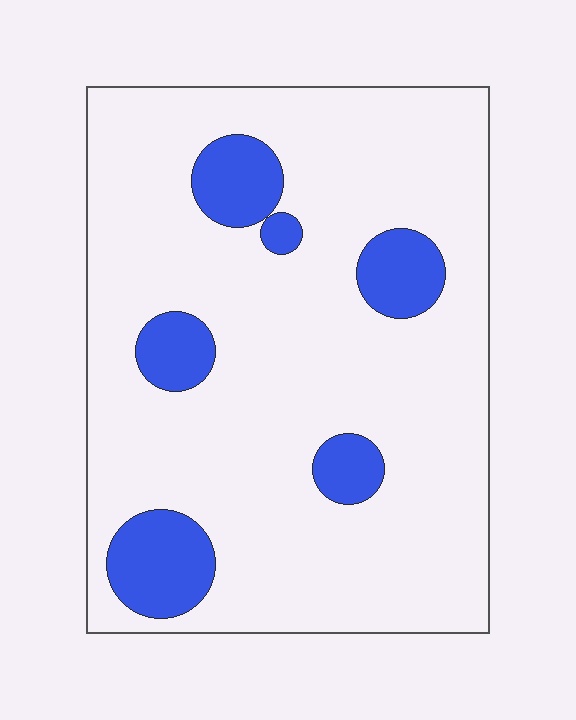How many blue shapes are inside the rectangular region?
6.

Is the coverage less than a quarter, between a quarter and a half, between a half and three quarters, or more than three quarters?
Less than a quarter.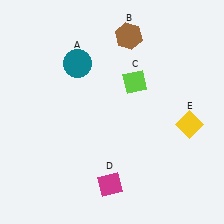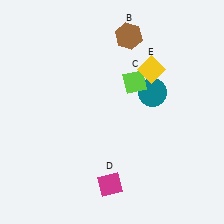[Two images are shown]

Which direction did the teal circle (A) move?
The teal circle (A) moved right.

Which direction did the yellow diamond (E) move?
The yellow diamond (E) moved up.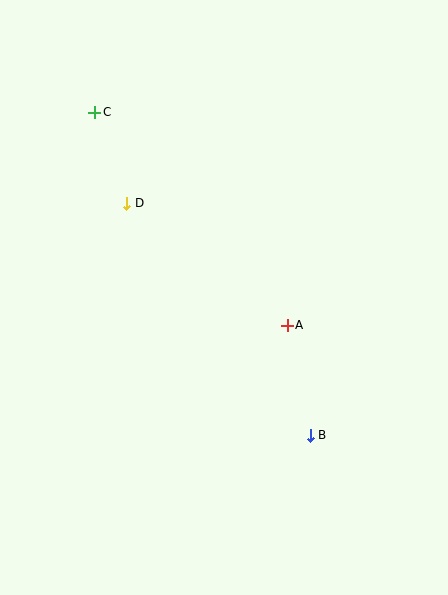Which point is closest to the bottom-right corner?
Point B is closest to the bottom-right corner.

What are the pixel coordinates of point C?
Point C is at (95, 112).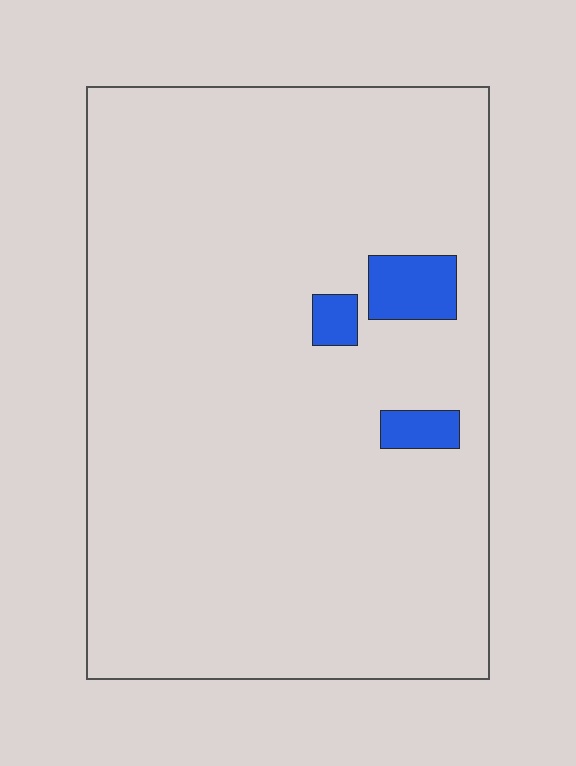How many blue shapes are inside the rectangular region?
3.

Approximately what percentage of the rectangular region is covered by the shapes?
Approximately 5%.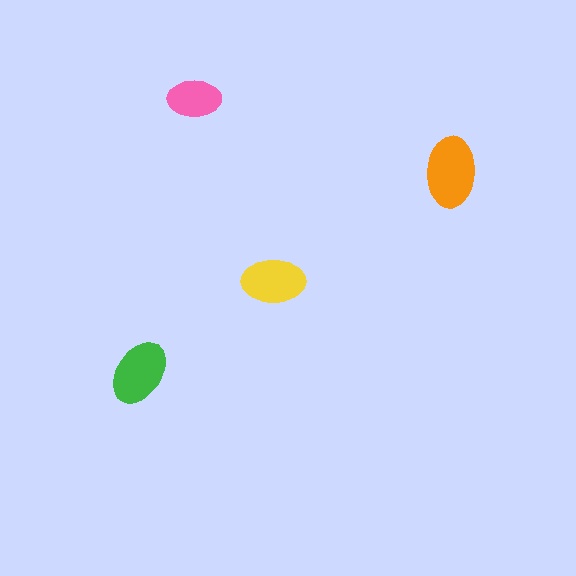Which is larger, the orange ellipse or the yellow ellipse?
The orange one.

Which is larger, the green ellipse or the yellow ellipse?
The green one.